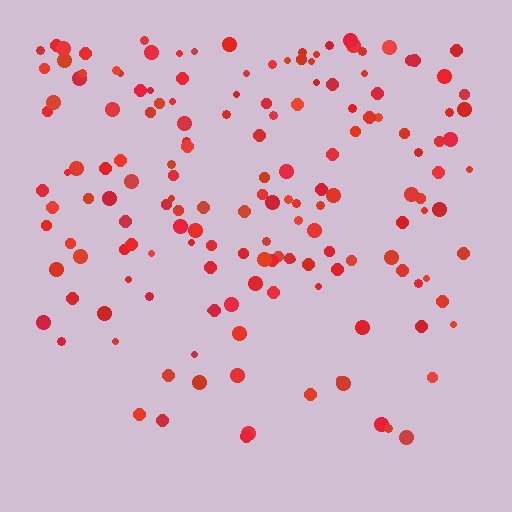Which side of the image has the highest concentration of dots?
The top.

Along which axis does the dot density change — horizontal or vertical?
Vertical.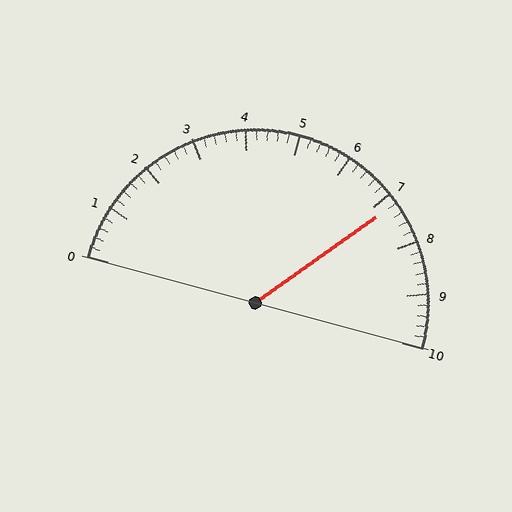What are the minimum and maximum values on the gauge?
The gauge ranges from 0 to 10.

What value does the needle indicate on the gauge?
The needle indicates approximately 7.2.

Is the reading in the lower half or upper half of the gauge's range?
The reading is in the upper half of the range (0 to 10).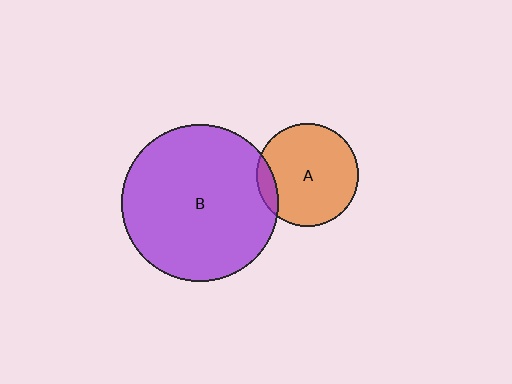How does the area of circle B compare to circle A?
Approximately 2.3 times.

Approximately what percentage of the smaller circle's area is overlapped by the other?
Approximately 10%.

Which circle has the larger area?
Circle B (purple).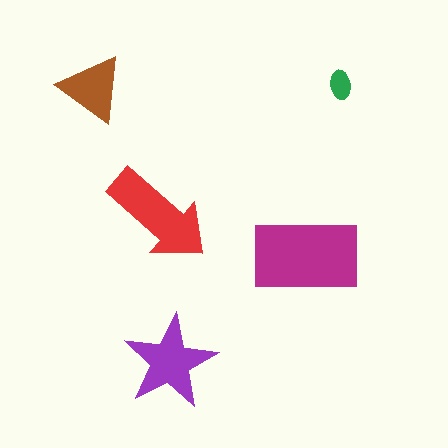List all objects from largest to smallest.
The magenta rectangle, the red arrow, the purple star, the brown triangle, the green ellipse.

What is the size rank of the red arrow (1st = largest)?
2nd.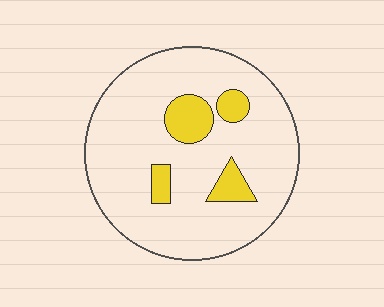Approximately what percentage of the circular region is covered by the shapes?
Approximately 15%.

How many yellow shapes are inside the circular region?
4.